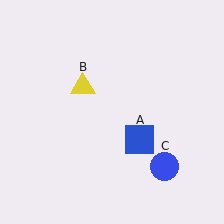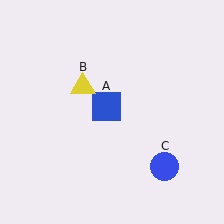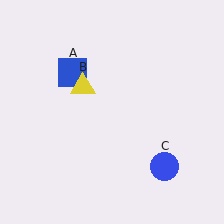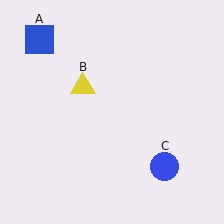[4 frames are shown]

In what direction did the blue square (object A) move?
The blue square (object A) moved up and to the left.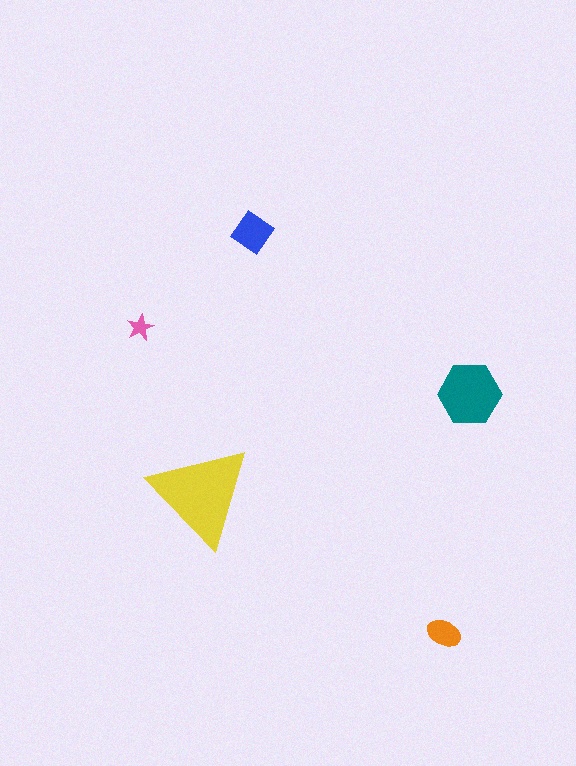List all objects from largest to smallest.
The yellow triangle, the teal hexagon, the blue diamond, the orange ellipse, the pink star.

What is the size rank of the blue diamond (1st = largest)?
3rd.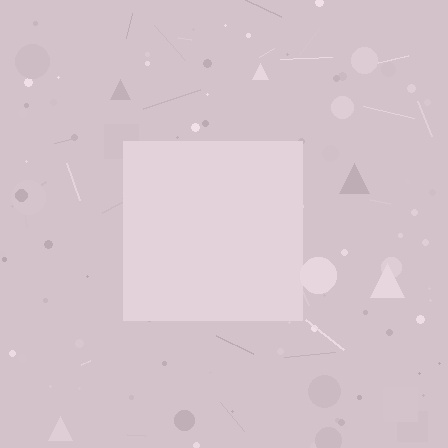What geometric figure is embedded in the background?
A square is embedded in the background.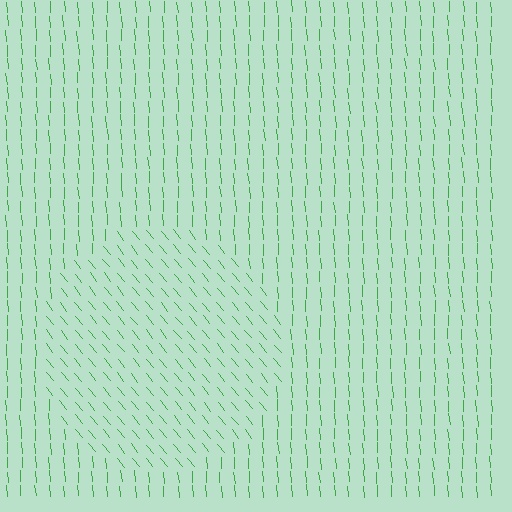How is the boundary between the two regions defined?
The boundary is defined purely by a change in line orientation (approximately 35 degrees difference). All lines are the same color and thickness.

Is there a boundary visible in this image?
Yes, there is a texture boundary formed by a change in line orientation.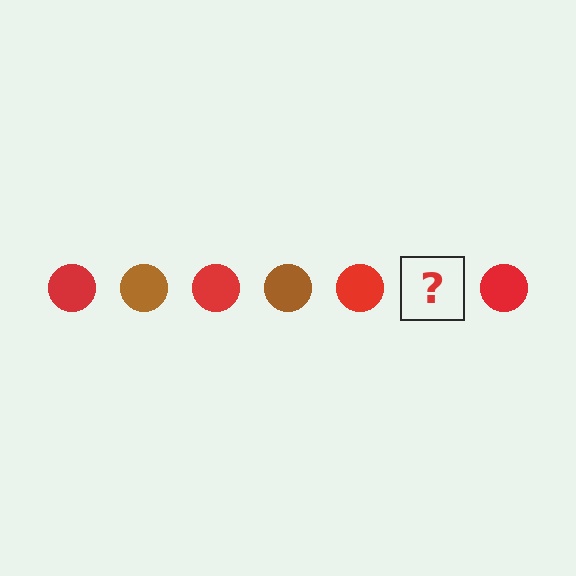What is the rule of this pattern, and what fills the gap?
The rule is that the pattern cycles through red, brown circles. The gap should be filled with a brown circle.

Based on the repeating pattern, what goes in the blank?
The blank should be a brown circle.